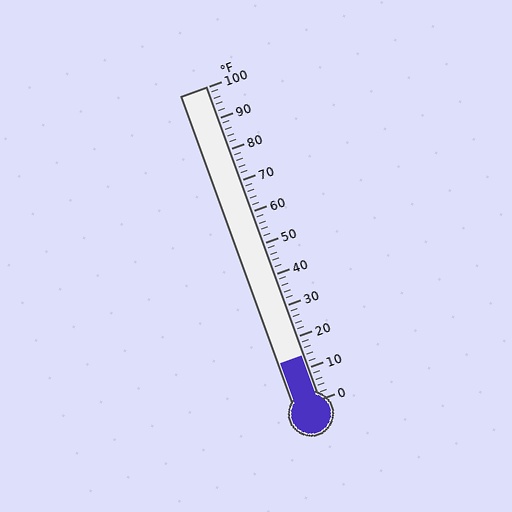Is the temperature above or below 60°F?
The temperature is below 60°F.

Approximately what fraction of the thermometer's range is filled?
The thermometer is filled to approximately 15% of its range.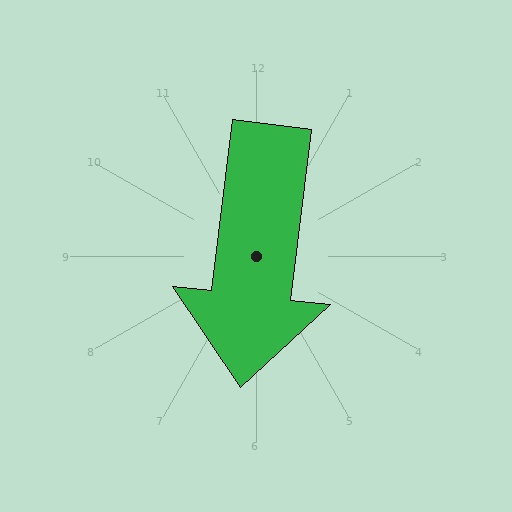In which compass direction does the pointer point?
South.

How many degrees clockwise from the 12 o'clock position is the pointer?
Approximately 187 degrees.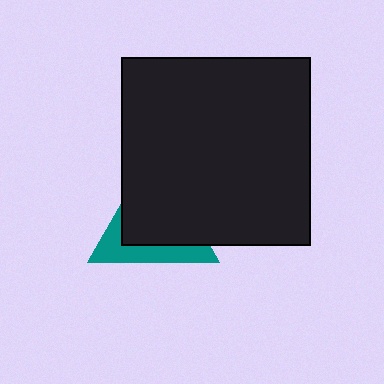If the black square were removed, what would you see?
You would see the complete teal triangle.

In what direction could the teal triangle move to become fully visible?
The teal triangle could move toward the lower-left. That would shift it out from behind the black square entirely.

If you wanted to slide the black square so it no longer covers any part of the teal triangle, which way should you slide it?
Slide it toward the upper-right — that is the most direct way to separate the two shapes.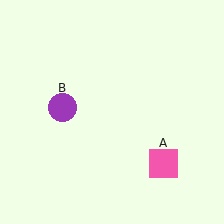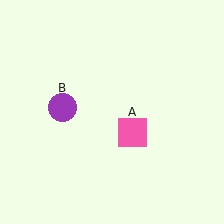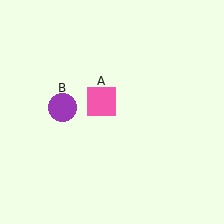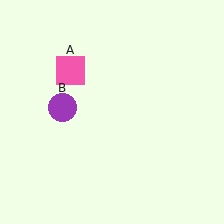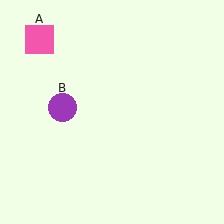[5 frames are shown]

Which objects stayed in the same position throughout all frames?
Purple circle (object B) remained stationary.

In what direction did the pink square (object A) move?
The pink square (object A) moved up and to the left.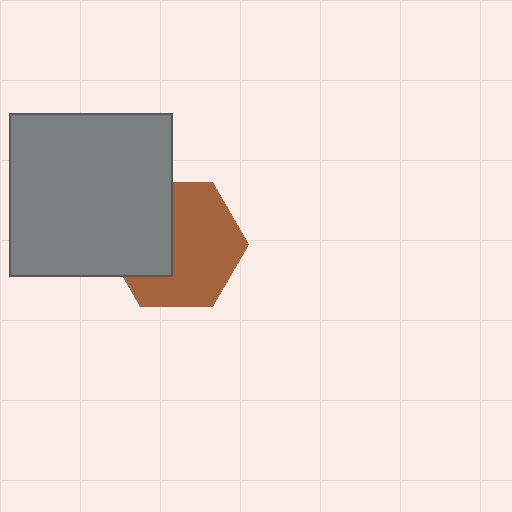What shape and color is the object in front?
The object in front is a gray square.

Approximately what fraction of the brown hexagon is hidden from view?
Roughly 38% of the brown hexagon is hidden behind the gray square.